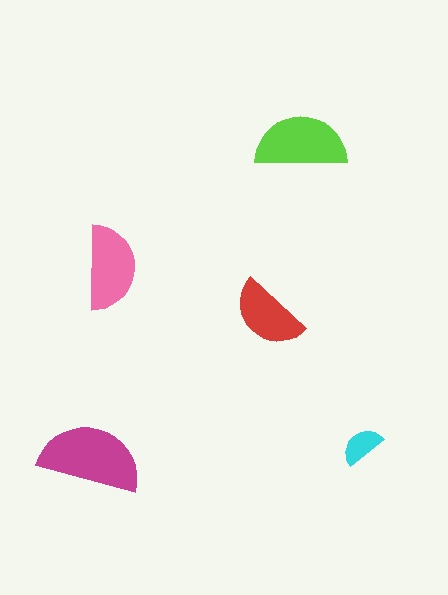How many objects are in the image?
There are 5 objects in the image.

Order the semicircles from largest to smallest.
the magenta one, the lime one, the pink one, the red one, the cyan one.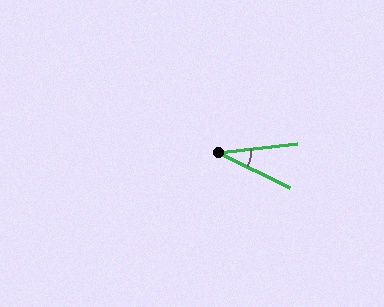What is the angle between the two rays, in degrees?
Approximately 33 degrees.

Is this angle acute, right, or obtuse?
It is acute.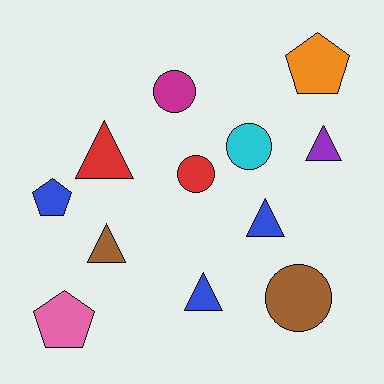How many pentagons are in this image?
There are 3 pentagons.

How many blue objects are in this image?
There are 3 blue objects.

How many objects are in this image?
There are 12 objects.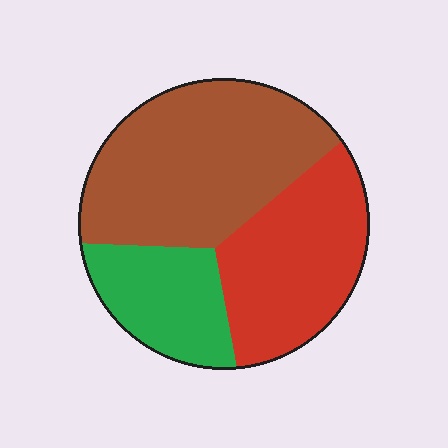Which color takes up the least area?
Green, at roughly 20%.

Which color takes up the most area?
Brown, at roughly 45%.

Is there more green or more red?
Red.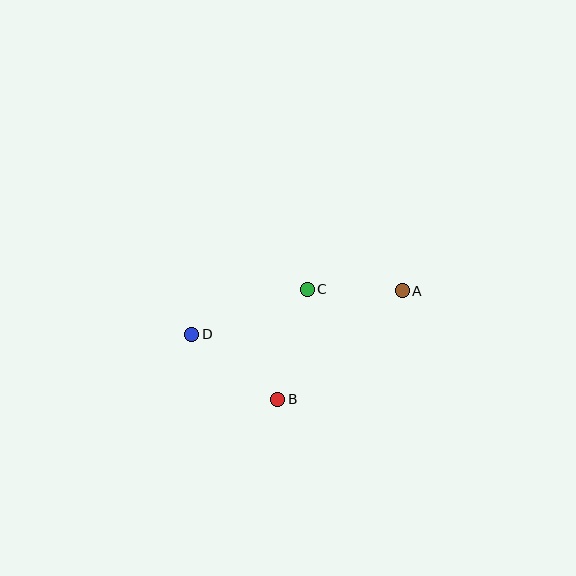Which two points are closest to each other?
Points A and C are closest to each other.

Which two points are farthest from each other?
Points A and D are farthest from each other.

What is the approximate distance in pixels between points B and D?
The distance between B and D is approximately 108 pixels.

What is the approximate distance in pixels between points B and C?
The distance between B and C is approximately 114 pixels.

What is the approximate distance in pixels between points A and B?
The distance between A and B is approximately 166 pixels.